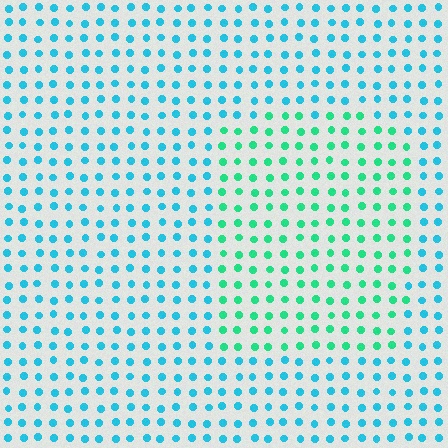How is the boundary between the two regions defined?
The boundary is defined purely by a slight shift in hue (about 38 degrees). Spacing, size, and orientation are identical on both sides.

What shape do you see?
I see a rectangle.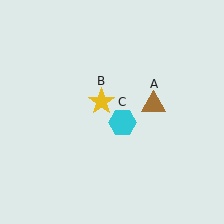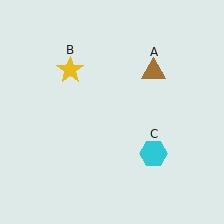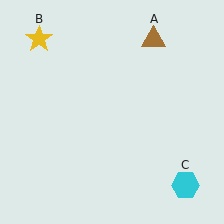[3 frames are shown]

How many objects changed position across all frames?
3 objects changed position: brown triangle (object A), yellow star (object B), cyan hexagon (object C).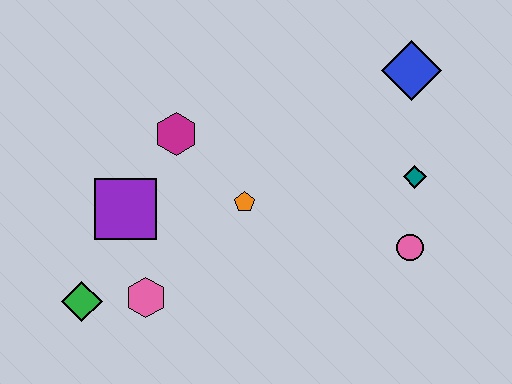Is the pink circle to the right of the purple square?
Yes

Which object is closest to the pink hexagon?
The green diamond is closest to the pink hexagon.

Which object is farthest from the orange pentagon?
The blue diamond is farthest from the orange pentagon.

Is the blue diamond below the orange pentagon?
No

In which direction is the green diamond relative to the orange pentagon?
The green diamond is to the left of the orange pentagon.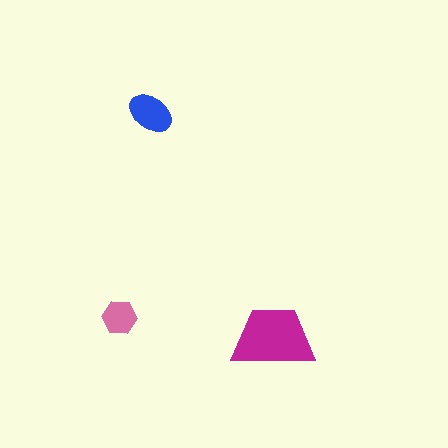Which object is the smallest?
The pink hexagon.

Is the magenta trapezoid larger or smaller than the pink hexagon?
Larger.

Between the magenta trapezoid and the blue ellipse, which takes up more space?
The magenta trapezoid.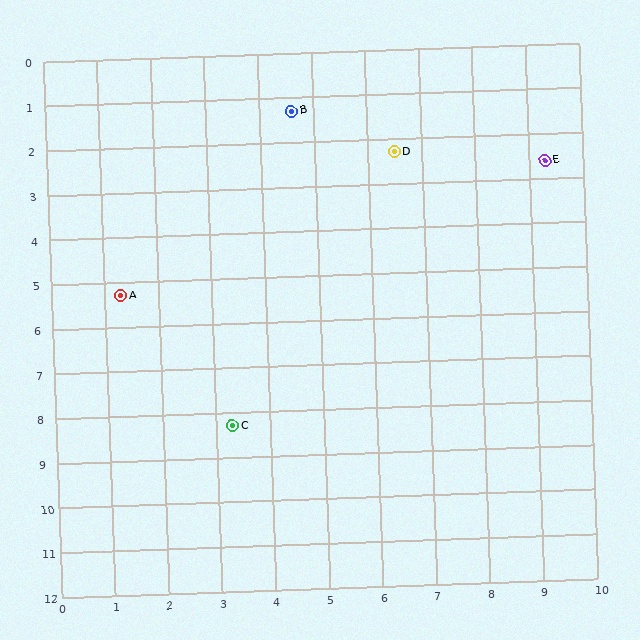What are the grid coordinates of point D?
Point D is at approximately (6.5, 2.3).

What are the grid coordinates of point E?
Point E is at approximately (9.3, 2.6).